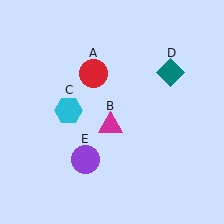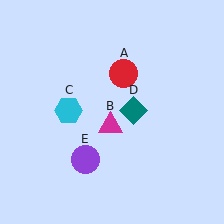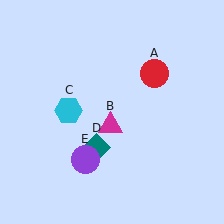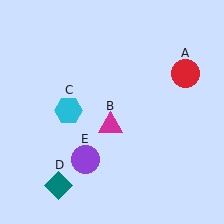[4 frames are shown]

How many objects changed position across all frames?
2 objects changed position: red circle (object A), teal diamond (object D).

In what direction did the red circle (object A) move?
The red circle (object A) moved right.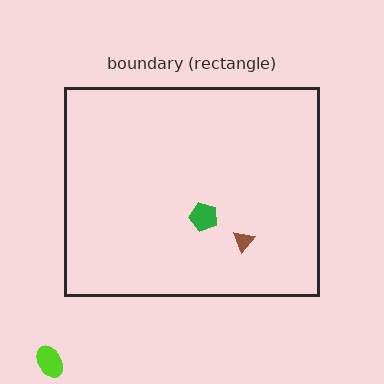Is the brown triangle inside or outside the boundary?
Inside.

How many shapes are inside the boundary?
2 inside, 1 outside.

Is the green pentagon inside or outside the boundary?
Inside.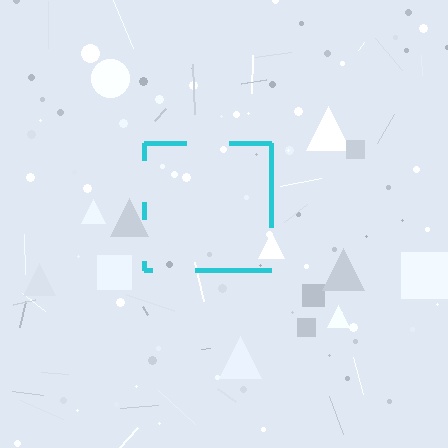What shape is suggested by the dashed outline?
The dashed outline suggests a square.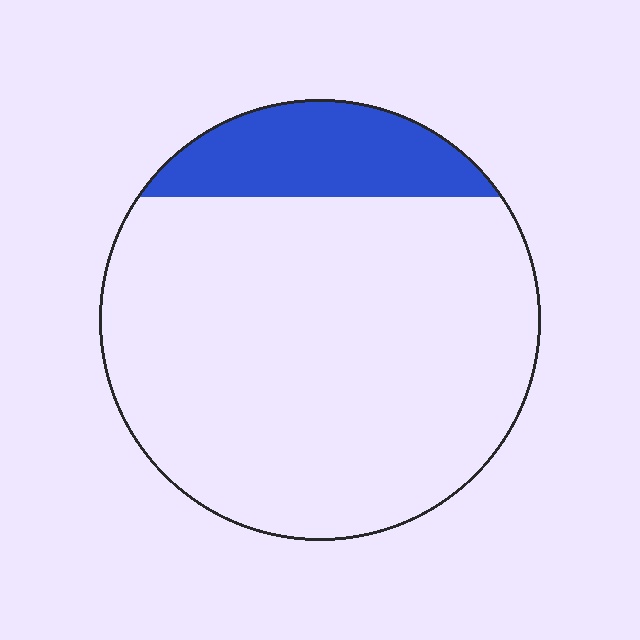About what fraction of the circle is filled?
About one sixth (1/6).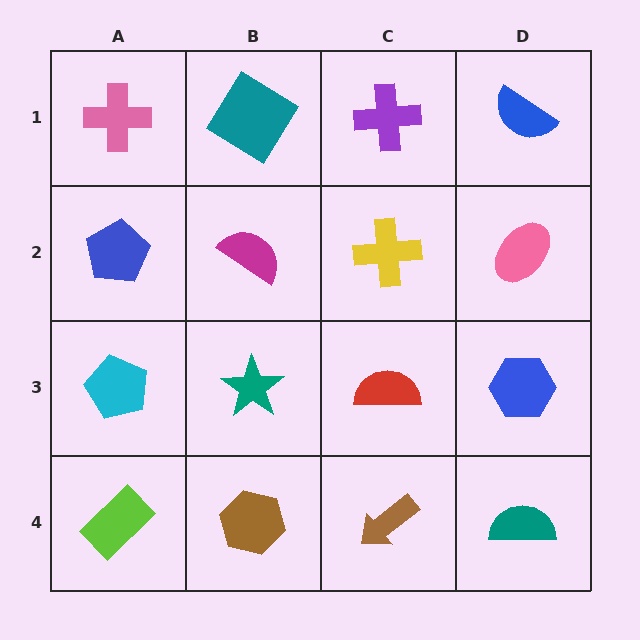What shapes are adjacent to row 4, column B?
A teal star (row 3, column B), a lime rectangle (row 4, column A), a brown arrow (row 4, column C).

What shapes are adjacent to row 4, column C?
A red semicircle (row 3, column C), a brown hexagon (row 4, column B), a teal semicircle (row 4, column D).